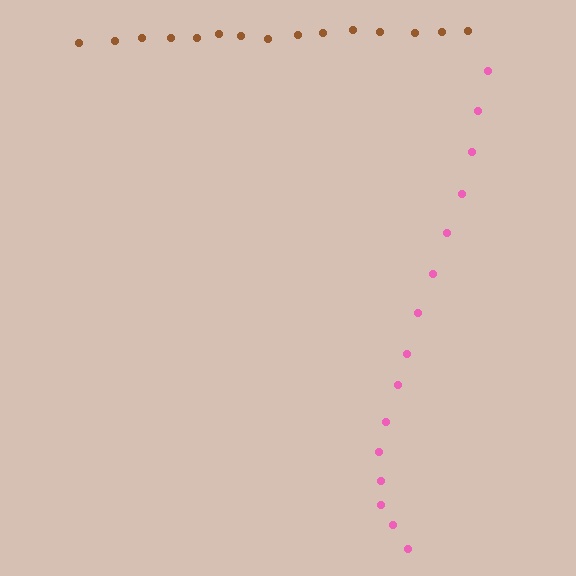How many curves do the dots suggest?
There are 2 distinct paths.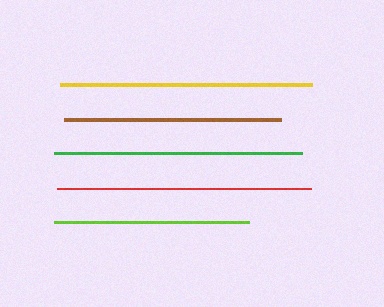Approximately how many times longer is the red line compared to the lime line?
The red line is approximately 1.3 times the length of the lime line.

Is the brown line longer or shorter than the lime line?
The brown line is longer than the lime line.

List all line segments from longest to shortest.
From longest to shortest: red, yellow, green, brown, lime.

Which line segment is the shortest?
The lime line is the shortest at approximately 195 pixels.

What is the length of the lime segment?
The lime segment is approximately 195 pixels long.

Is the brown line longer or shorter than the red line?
The red line is longer than the brown line.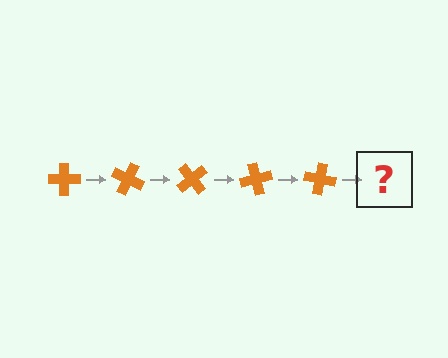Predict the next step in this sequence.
The next step is an orange cross rotated 125 degrees.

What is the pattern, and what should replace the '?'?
The pattern is that the cross rotates 25 degrees each step. The '?' should be an orange cross rotated 125 degrees.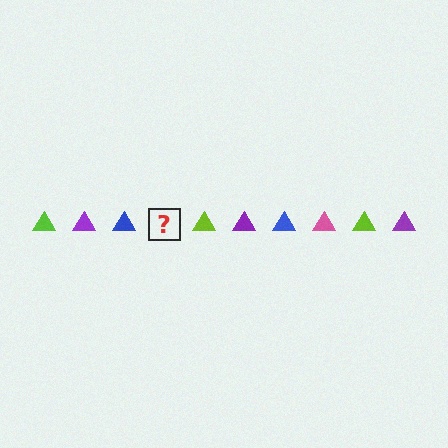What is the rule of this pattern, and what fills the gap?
The rule is that the pattern cycles through lime, purple, blue, pink triangles. The gap should be filled with a pink triangle.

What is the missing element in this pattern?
The missing element is a pink triangle.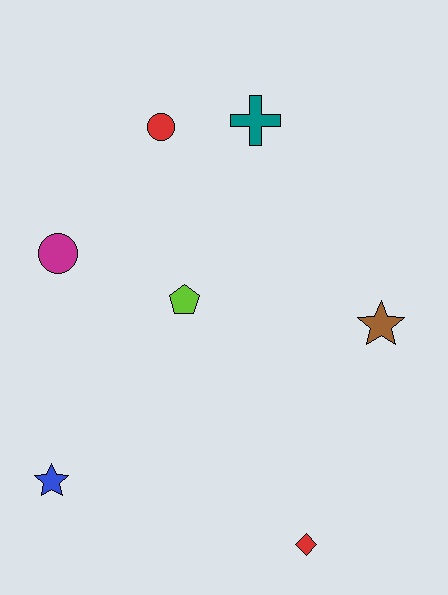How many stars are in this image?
There are 2 stars.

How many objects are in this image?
There are 7 objects.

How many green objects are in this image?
There are no green objects.